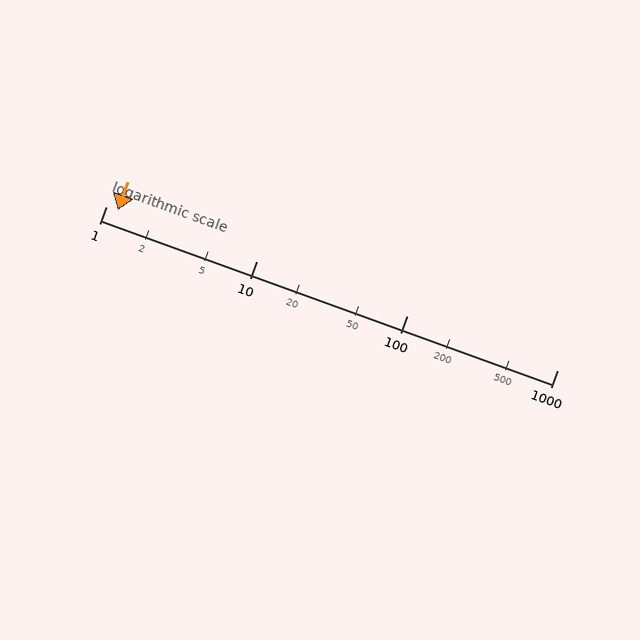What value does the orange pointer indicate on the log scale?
The pointer indicates approximately 1.2.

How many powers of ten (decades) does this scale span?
The scale spans 3 decades, from 1 to 1000.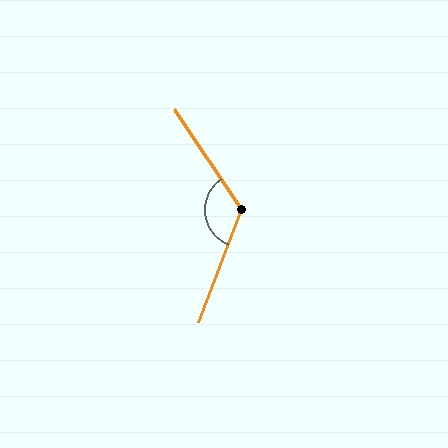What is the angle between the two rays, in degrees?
Approximately 126 degrees.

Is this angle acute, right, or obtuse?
It is obtuse.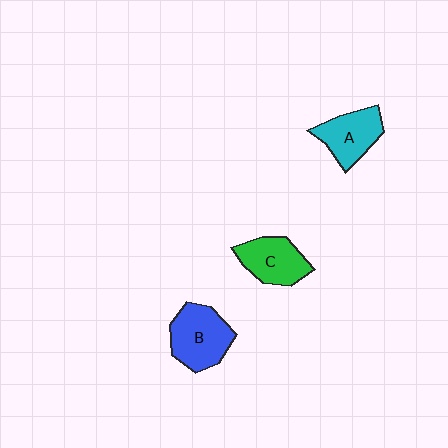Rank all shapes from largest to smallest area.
From largest to smallest: B (blue), C (green), A (cyan).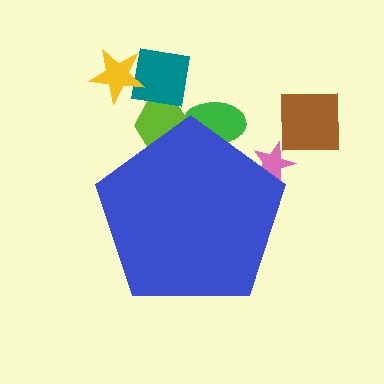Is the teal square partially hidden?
No, the teal square is fully visible.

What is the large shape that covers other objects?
A blue pentagon.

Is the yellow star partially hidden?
No, the yellow star is fully visible.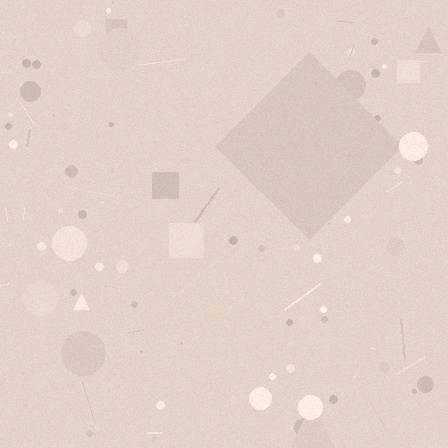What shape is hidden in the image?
A diamond is hidden in the image.